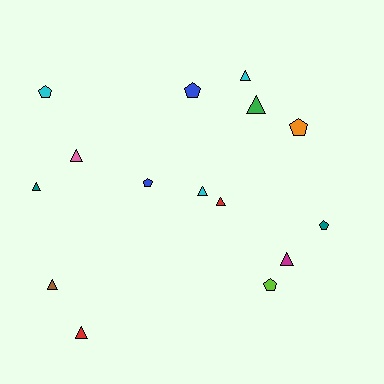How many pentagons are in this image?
There are 6 pentagons.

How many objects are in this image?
There are 15 objects.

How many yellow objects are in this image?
There are no yellow objects.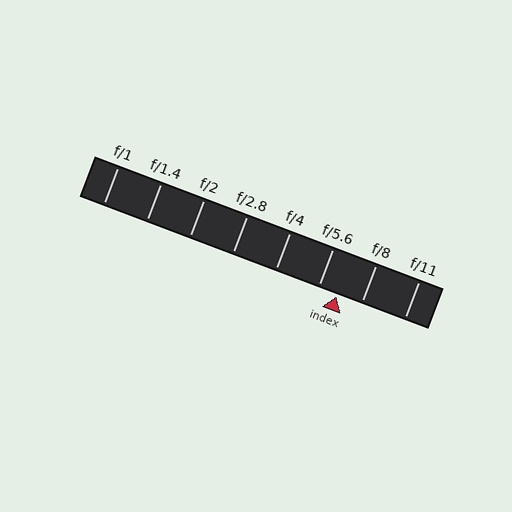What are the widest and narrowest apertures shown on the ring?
The widest aperture shown is f/1 and the narrowest is f/11.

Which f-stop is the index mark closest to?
The index mark is closest to f/5.6.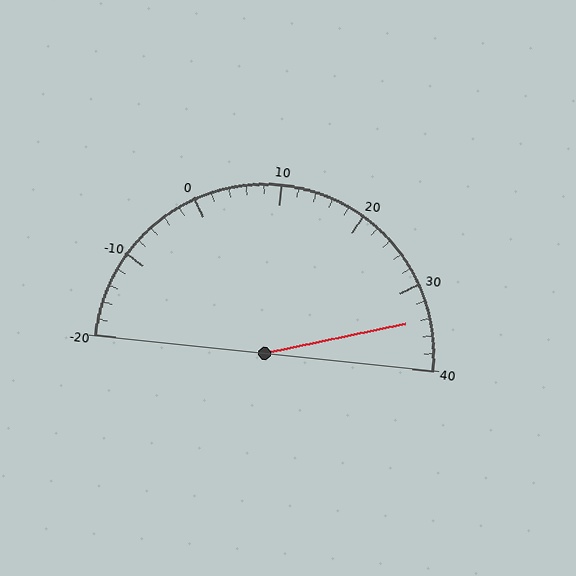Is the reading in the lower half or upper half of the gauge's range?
The reading is in the upper half of the range (-20 to 40).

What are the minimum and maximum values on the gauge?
The gauge ranges from -20 to 40.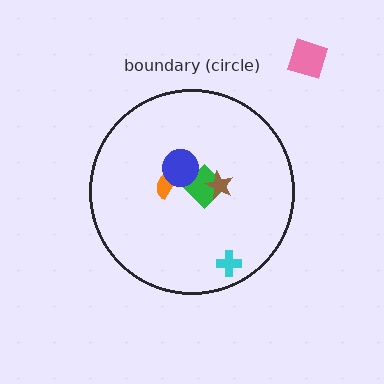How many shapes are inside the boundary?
5 inside, 1 outside.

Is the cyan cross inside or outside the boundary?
Inside.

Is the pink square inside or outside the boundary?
Outside.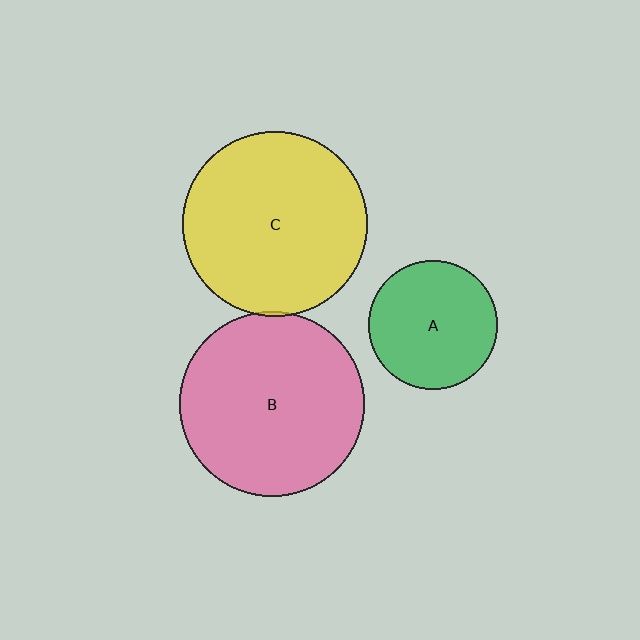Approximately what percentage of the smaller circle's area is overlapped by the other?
Approximately 5%.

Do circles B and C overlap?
Yes.